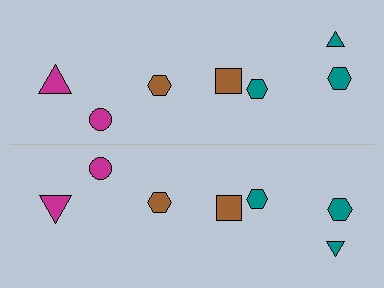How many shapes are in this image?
There are 14 shapes in this image.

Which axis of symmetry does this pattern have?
The pattern has a horizontal axis of symmetry running through the center of the image.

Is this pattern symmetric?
Yes, this pattern has bilateral (reflection) symmetry.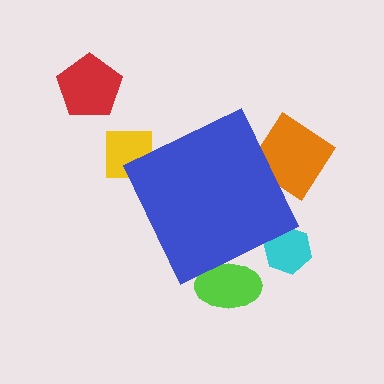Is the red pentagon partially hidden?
No, the red pentagon is fully visible.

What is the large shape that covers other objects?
A blue diamond.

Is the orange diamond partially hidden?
Yes, the orange diamond is partially hidden behind the blue diamond.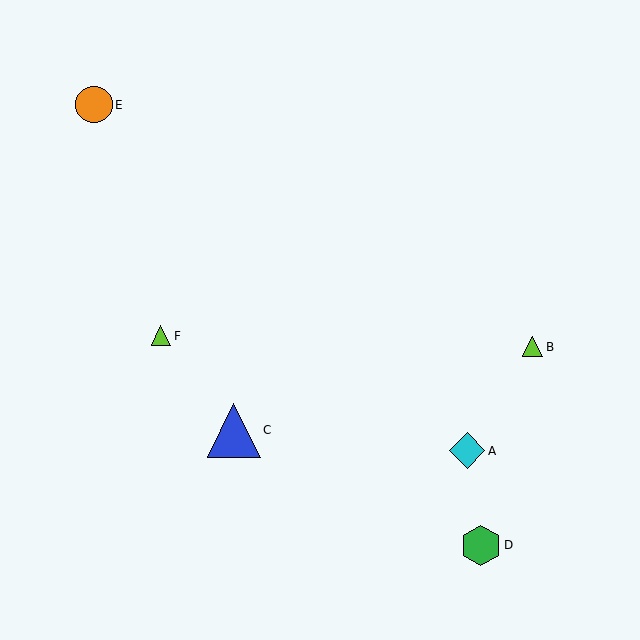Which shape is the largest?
The blue triangle (labeled C) is the largest.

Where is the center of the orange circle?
The center of the orange circle is at (94, 105).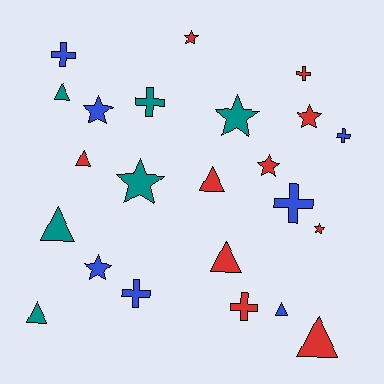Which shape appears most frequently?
Triangle, with 8 objects.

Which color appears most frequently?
Red, with 10 objects.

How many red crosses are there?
There are 2 red crosses.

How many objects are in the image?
There are 23 objects.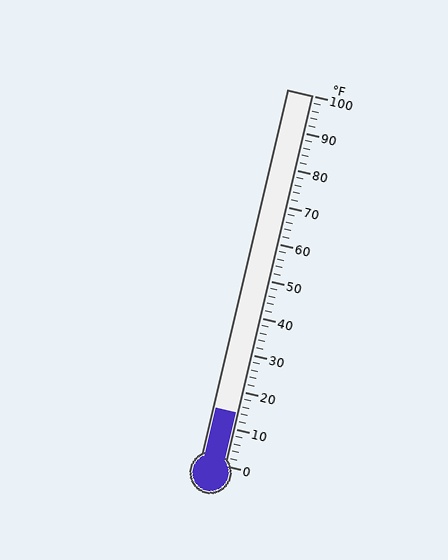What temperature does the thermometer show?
The thermometer shows approximately 14°F.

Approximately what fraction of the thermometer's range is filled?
The thermometer is filled to approximately 15% of its range.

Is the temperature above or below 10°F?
The temperature is above 10°F.